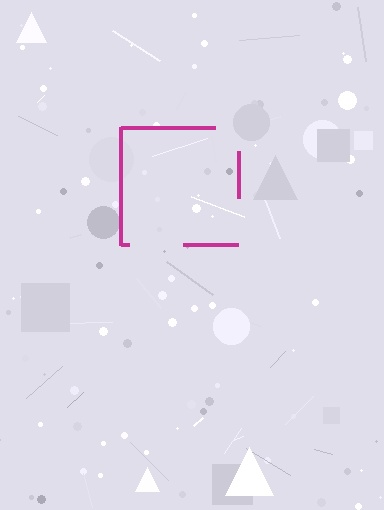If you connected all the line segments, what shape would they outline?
They would outline a square.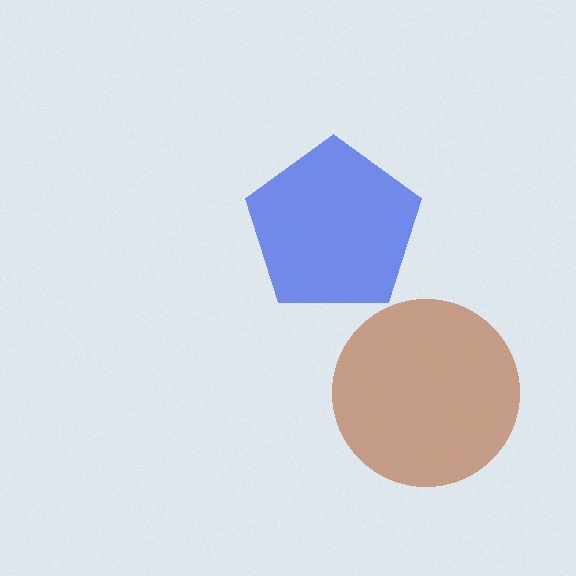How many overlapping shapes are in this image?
There are 2 overlapping shapes in the image.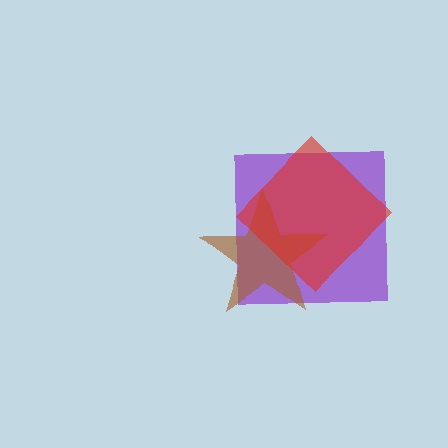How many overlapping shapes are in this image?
There are 3 overlapping shapes in the image.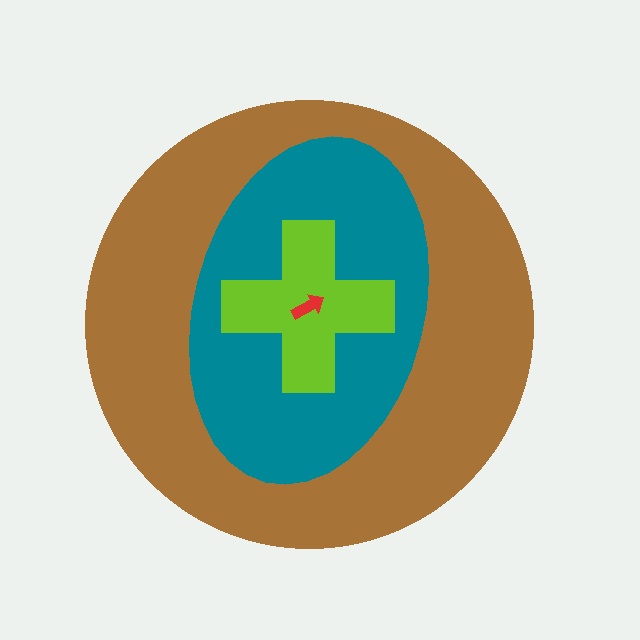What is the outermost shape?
The brown circle.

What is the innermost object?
The red arrow.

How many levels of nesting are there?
4.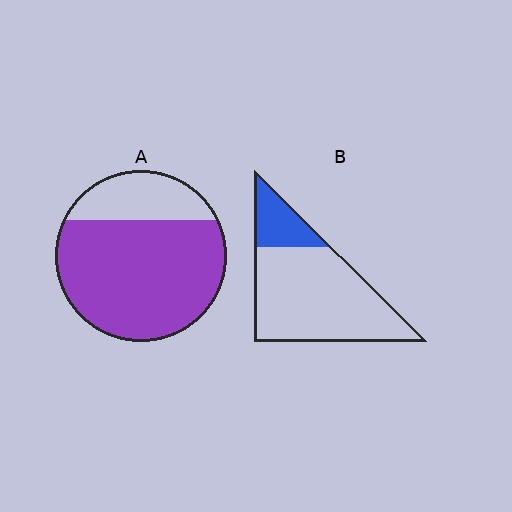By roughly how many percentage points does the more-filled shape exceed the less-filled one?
By roughly 55 percentage points (A over B).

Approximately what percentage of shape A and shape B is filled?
A is approximately 75% and B is approximately 20%.